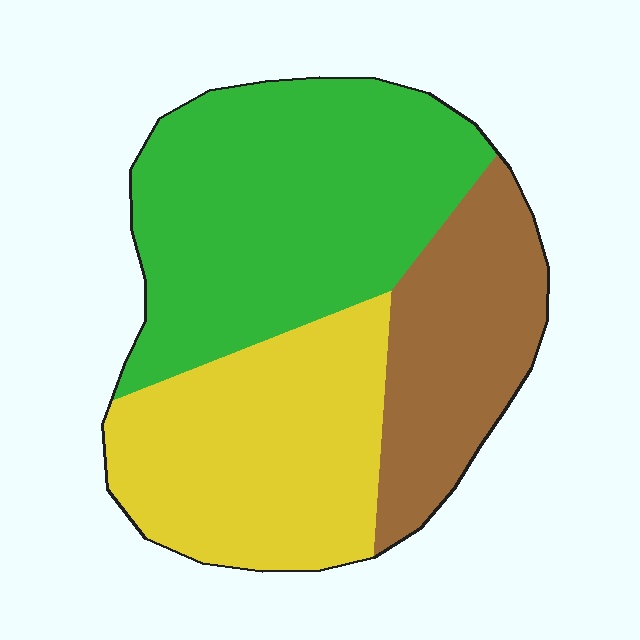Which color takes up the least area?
Brown, at roughly 25%.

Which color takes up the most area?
Green, at roughly 45%.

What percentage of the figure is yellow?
Yellow takes up between a sixth and a third of the figure.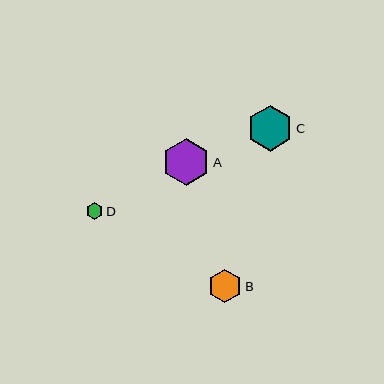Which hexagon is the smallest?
Hexagon D is the smallest with a size of approximately 17 pixels.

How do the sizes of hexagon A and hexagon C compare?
Hexagon A and hexagon C are approximately the same size.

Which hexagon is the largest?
Hexagon A is the largest with a size of approximately 47 pixels.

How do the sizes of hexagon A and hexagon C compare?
Hexagon A and hexagon C are approximately the same size.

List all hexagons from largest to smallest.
From largest to smallest: A, C, B, D.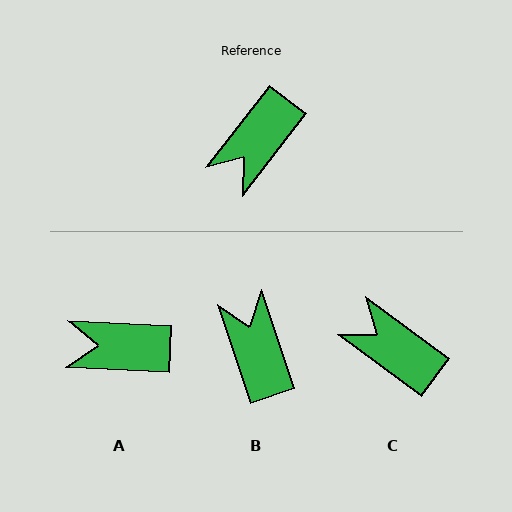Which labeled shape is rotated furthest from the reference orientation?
B, about 124 degrees away.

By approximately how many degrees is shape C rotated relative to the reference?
Approximately 89 degrees clockwise.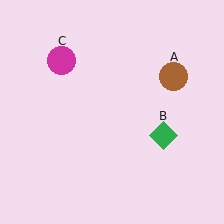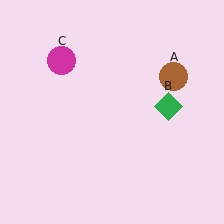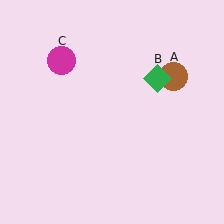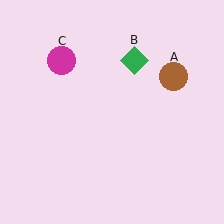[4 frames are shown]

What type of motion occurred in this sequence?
The green diamond (object B) rotated counterclockwise around the center of the scene.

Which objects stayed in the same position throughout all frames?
Brown circle (object A) and magenta circle (object C) remained stationary.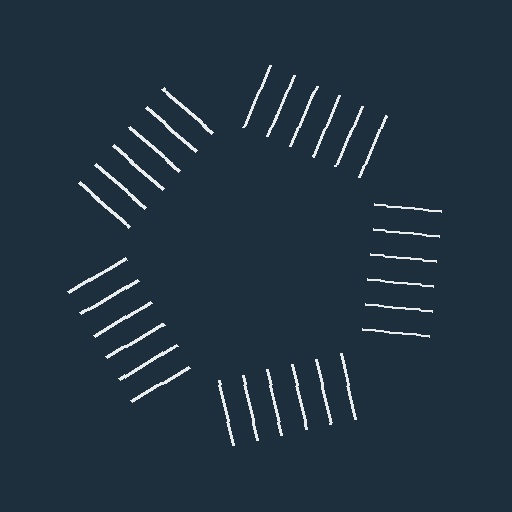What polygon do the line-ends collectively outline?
An illusory pentagon — the line segments terminate on its edges but no continuous stroke is drawn.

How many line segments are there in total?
30 — 6 along each of the 5 edges.